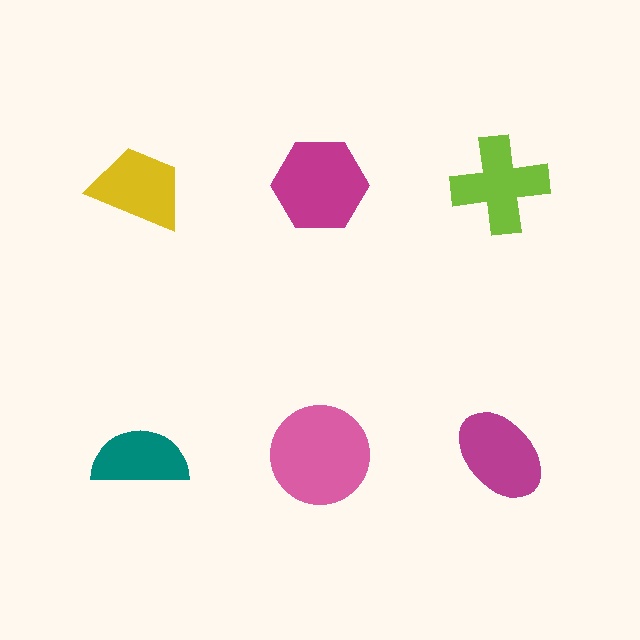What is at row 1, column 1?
A yellow trapezoid.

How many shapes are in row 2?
3 shapes.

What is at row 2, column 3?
A magenta ellipse.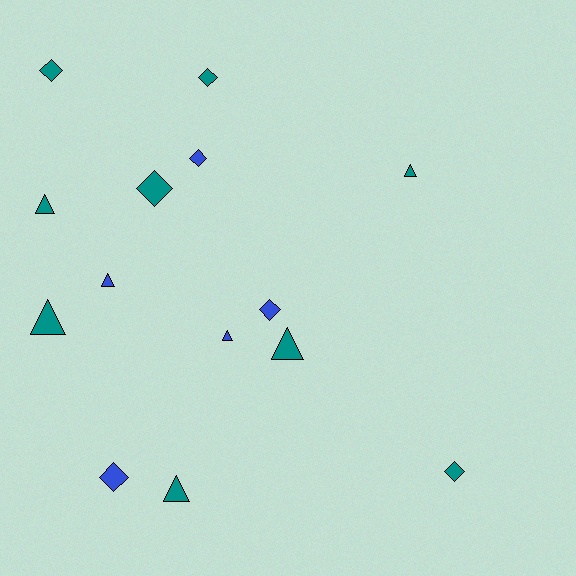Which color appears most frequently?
Teal, with 9 objects.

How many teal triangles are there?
There are 5 teal triangles.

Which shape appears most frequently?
Diamond, with 7 objects.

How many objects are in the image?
There are 14 objects.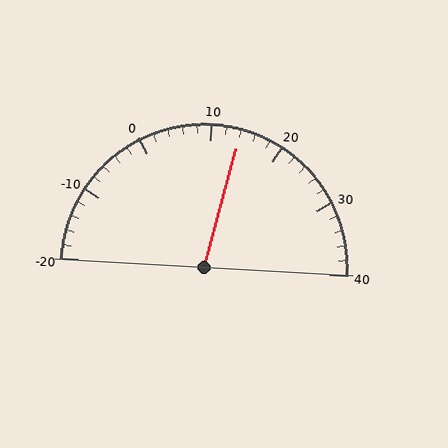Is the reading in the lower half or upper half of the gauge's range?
The reading is in the upper half of the range (-20 to 40).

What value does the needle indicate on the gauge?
The needle indicates approximately 14.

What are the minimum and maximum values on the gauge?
The gauge ranges from -20 to 40.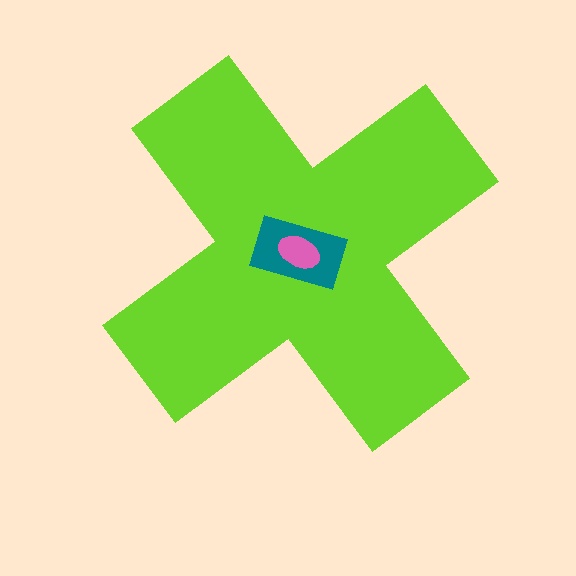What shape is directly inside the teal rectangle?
The pink ellipse.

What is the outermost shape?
The lime cross.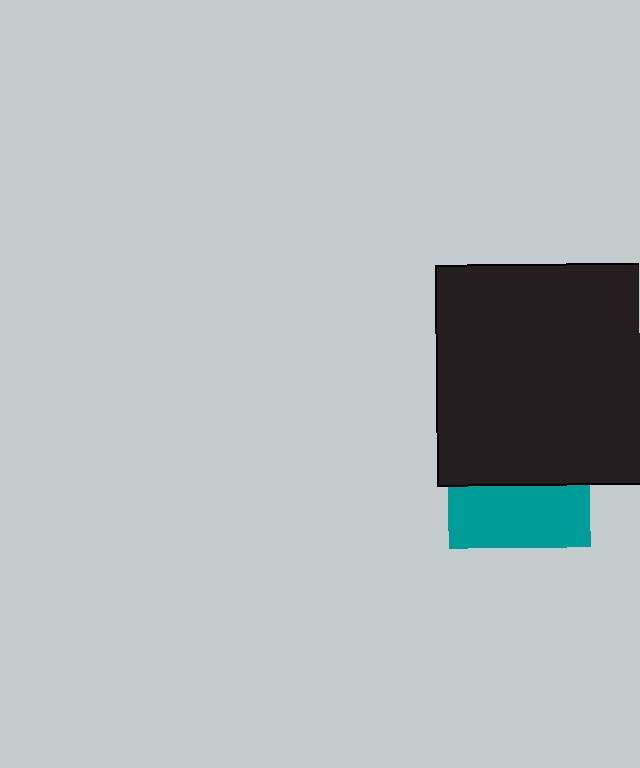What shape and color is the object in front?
The object in front is a black square.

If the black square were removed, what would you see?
You would see the complete teal square.